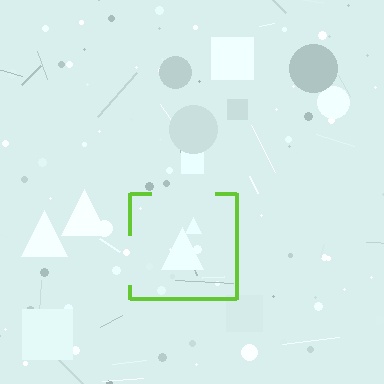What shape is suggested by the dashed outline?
The dashed outline suggests a square.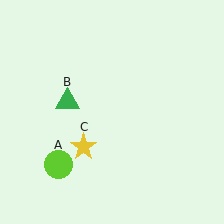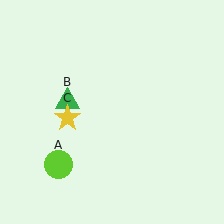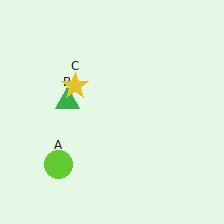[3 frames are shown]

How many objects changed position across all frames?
1 object changed position: yellow star (object C).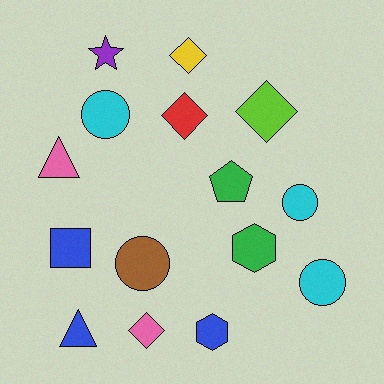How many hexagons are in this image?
There are 2 hexagons.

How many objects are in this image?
There are 15 objects.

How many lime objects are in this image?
There is 1 lime object.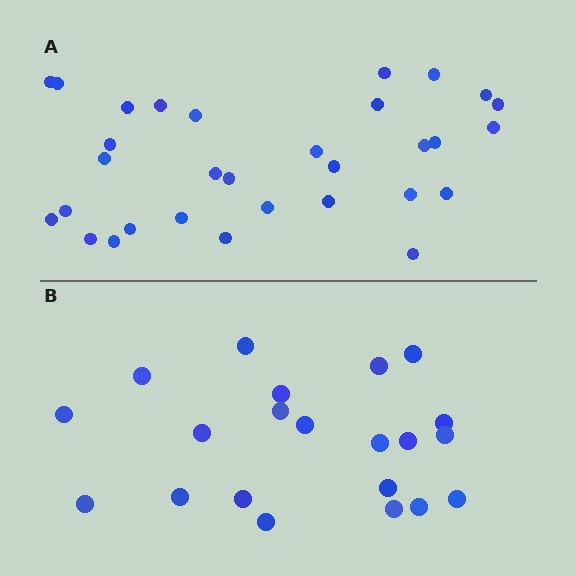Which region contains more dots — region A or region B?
Region A (the top region) has more dots.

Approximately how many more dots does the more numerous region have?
Region A has roughly 10 or so more dots than region B.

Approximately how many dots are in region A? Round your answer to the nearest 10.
About 30 dots. (The exact count is 31, which rounds to 30.)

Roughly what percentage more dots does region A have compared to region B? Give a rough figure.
About 50% more.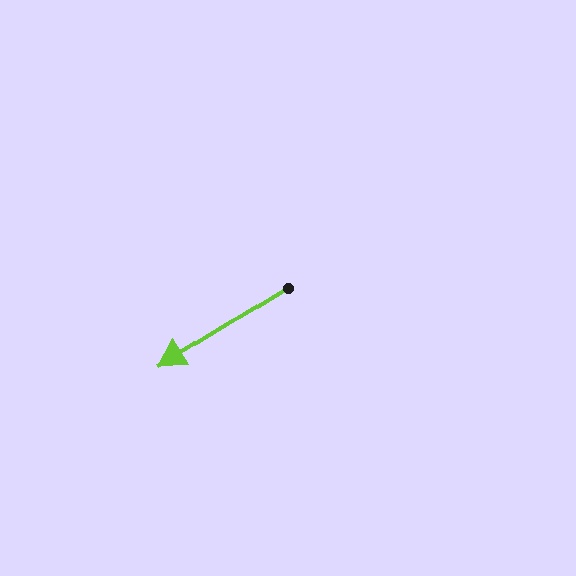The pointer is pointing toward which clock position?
Roughly 8 o'clock.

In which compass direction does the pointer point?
Southwest.